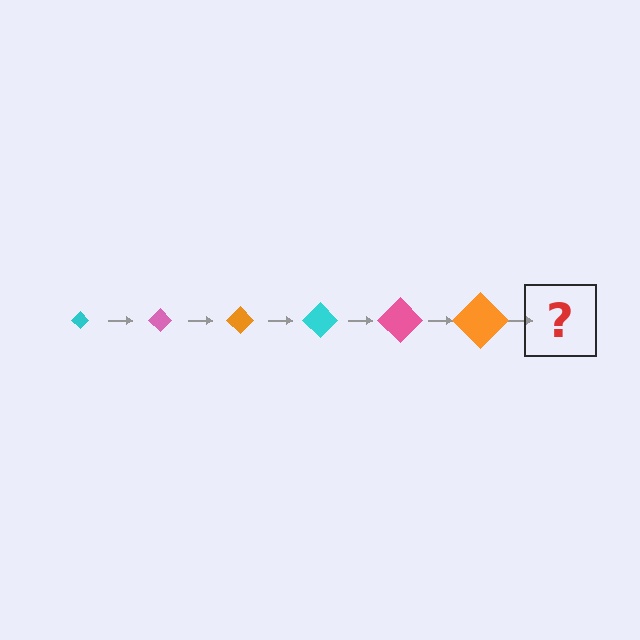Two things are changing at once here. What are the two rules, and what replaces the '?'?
The two rules are that the diamond grows larger each step and the color cycles through cyan, pink, and orange. The '?' should be a cyan diamond, larger than the previous one.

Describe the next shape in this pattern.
It should be a cyan diamond, larger than the previous one.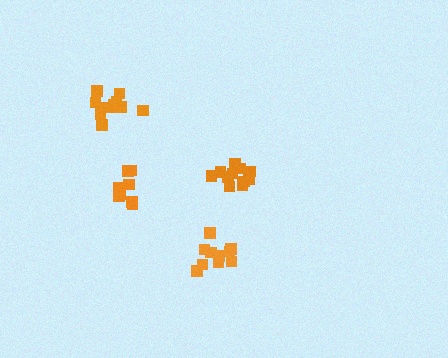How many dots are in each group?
Group 1: 12 dots, Group 2: 10 dots, Group 3: 11 dots, Group 4: 8 dots (41 total).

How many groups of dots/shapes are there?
There are 4 groups.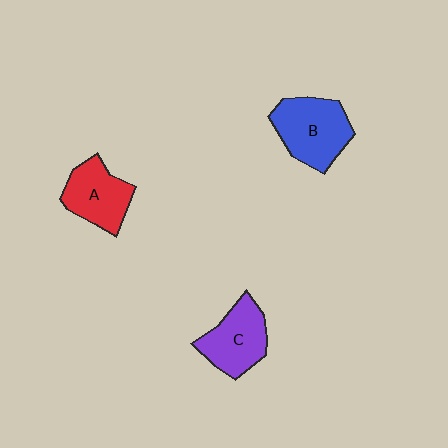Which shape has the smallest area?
Shape A (red).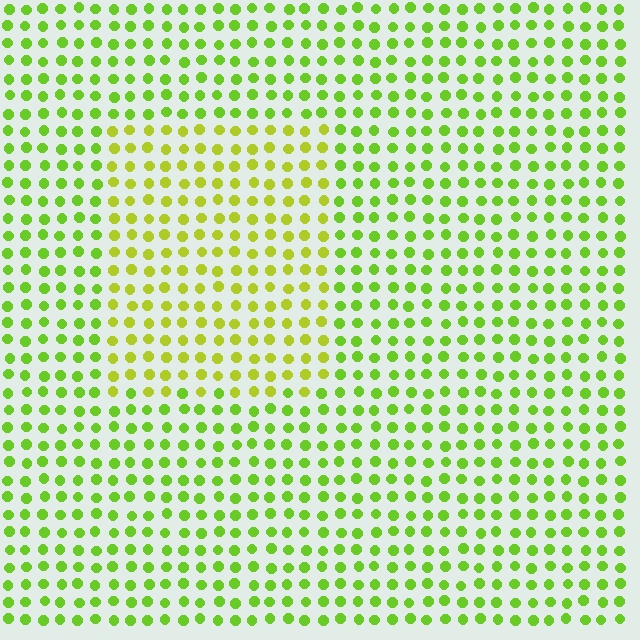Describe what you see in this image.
The image is filled with small lime elements in a uniform arrangement. A rectangle-shaped region is visible where the elements are tinted to a slightly different hue, forming a subtle color boundary.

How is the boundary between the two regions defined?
The boundary is defined purely by a slight shift in hue (about 26 degrees). Spacing, size, and orientation are identical on both sides.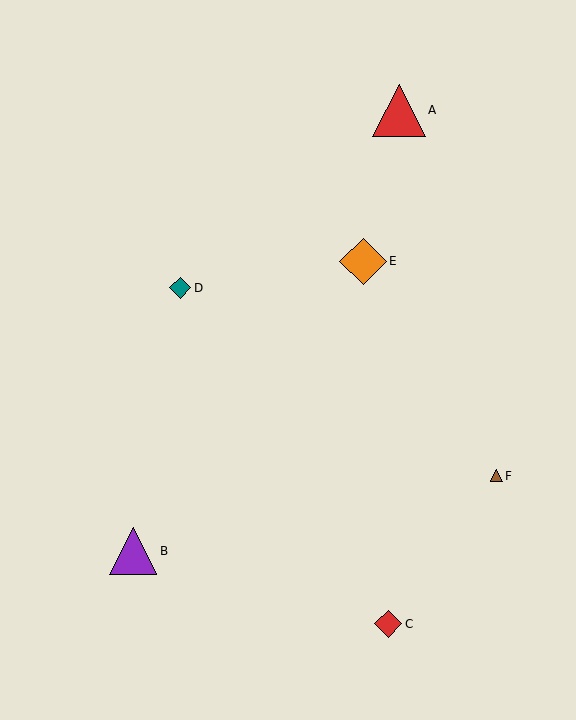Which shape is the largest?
The red triangle (labeled A) is the largest.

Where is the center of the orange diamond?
The center of the orange diamond is at (363, 261).